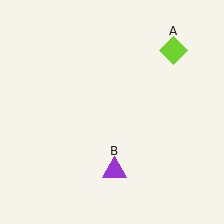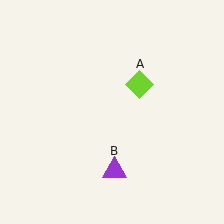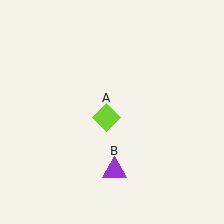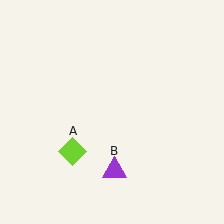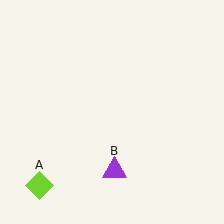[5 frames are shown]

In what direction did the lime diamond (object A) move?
The lime diamond (object A) moved down and to the left.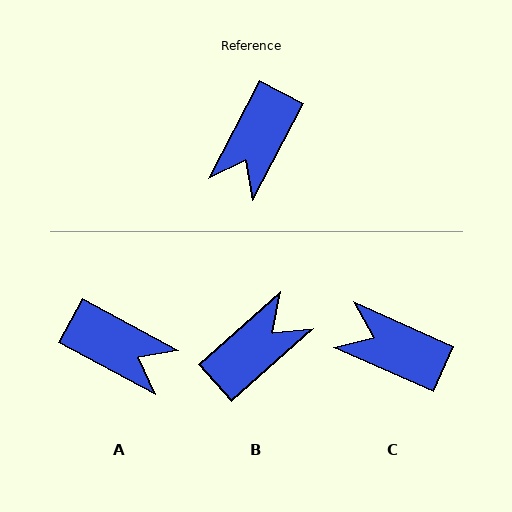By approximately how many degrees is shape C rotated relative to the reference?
Approximately 86 degrees clockwise.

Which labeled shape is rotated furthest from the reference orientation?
B, about 159 degrees away.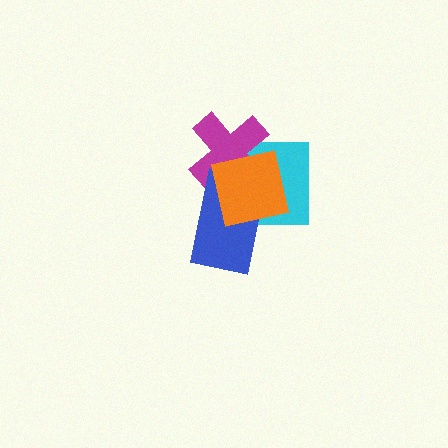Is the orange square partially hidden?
No, no other shape covers it.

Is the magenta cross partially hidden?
Yes, it is partially covered by another shape.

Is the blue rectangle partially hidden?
Yes, it is partially covered by another shape.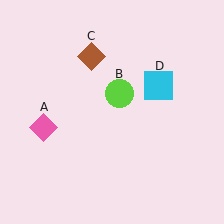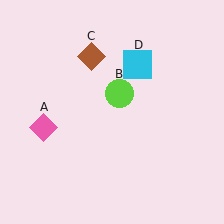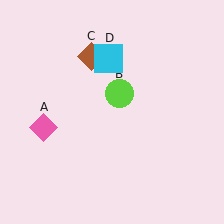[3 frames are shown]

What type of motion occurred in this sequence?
The cyan square (object D) rotated counterclockwise around the center of the scene.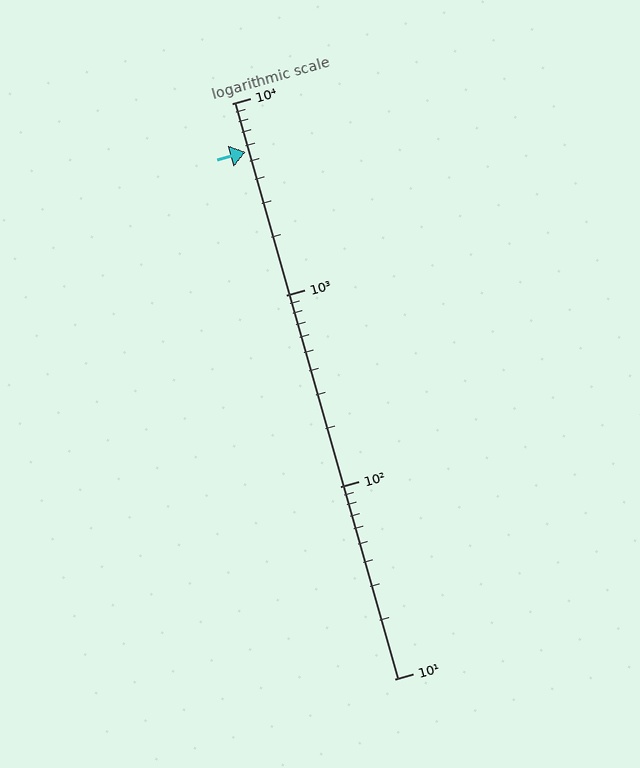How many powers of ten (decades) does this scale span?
The scale spans 3 decades, from 10 to 10000.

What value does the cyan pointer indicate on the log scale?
The pointer indicates approximately 5600.